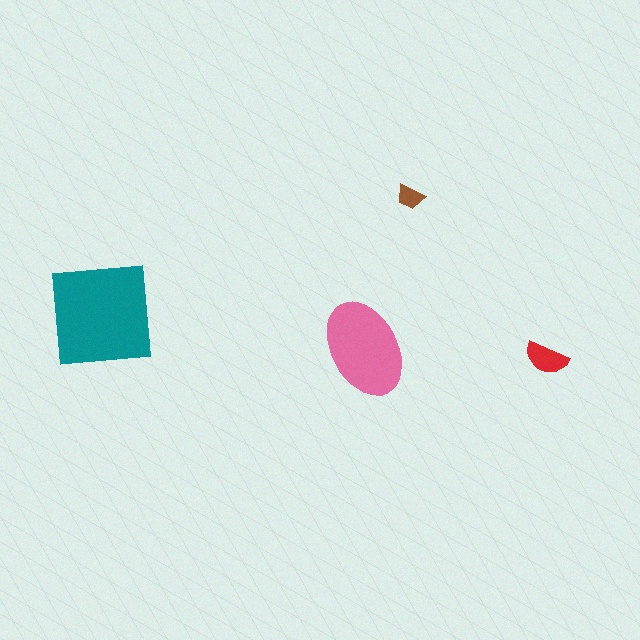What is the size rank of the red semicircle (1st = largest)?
3rd.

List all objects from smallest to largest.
The brown trapezoid, the red semicircle, the pink ellipse, the teal square.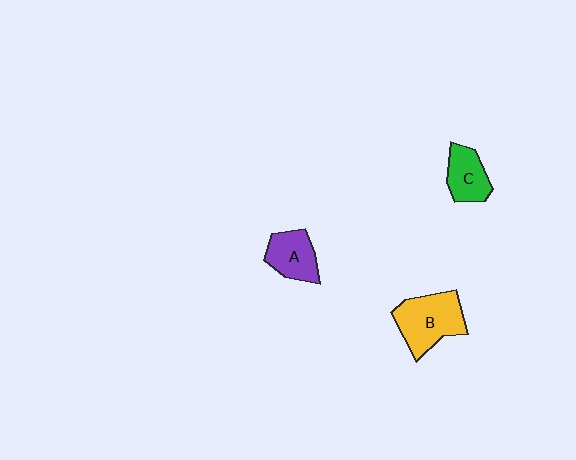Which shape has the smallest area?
Shape C (green).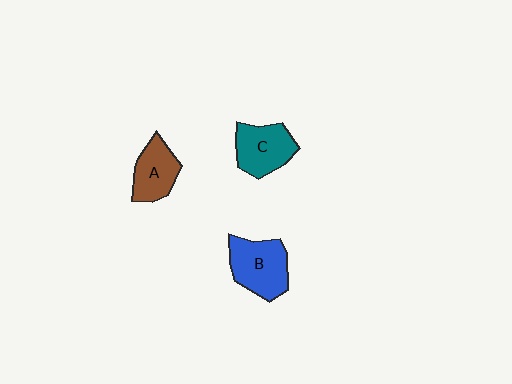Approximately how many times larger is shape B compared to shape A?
Approximately 1.3 times.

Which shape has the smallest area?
Shape A (brown).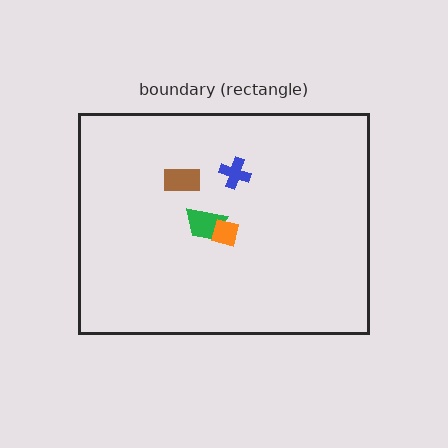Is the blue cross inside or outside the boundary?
Inside.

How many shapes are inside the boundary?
4 inside, 0 outside.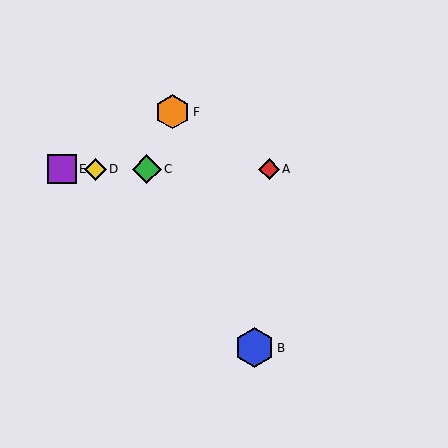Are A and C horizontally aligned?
Yes, both are at y≈169.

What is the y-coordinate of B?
Object B is at y≈348.